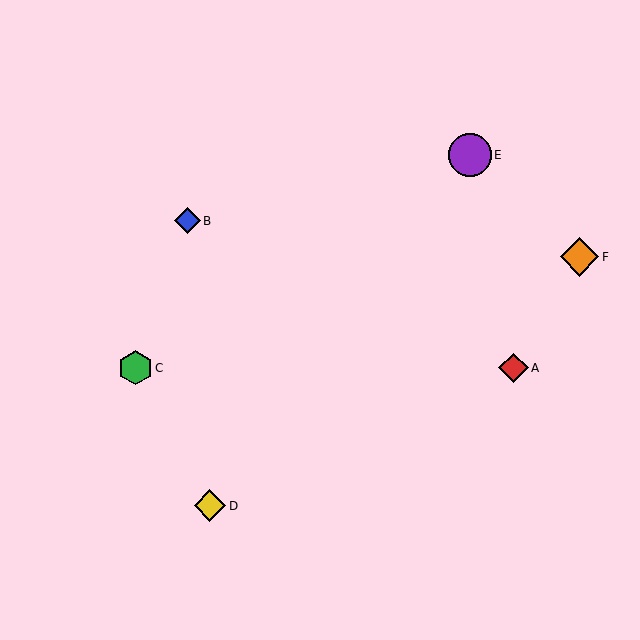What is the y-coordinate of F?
Object F is at y≈257.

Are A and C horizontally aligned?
Yes, both are at y≈368.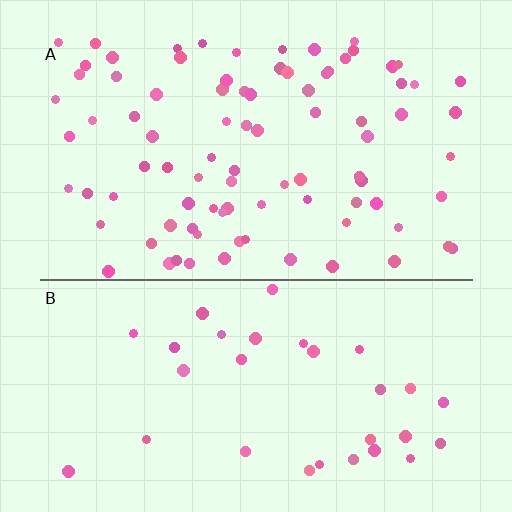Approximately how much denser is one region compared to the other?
Approximately 2.7× — region A over region B.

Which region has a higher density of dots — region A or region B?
A (the top).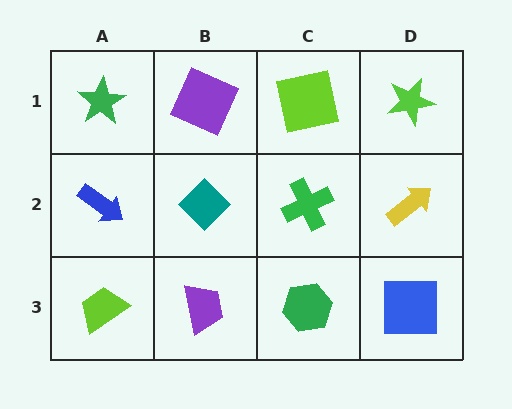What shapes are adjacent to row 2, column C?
A lime square (row 1, column C), a green hexagon (row 3, column C), a teal diamond (row 2, column B), a yellow arrow (row 2, column D).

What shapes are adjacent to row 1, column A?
A blue arrow (row 2, column A), a purple square (row 1, column B).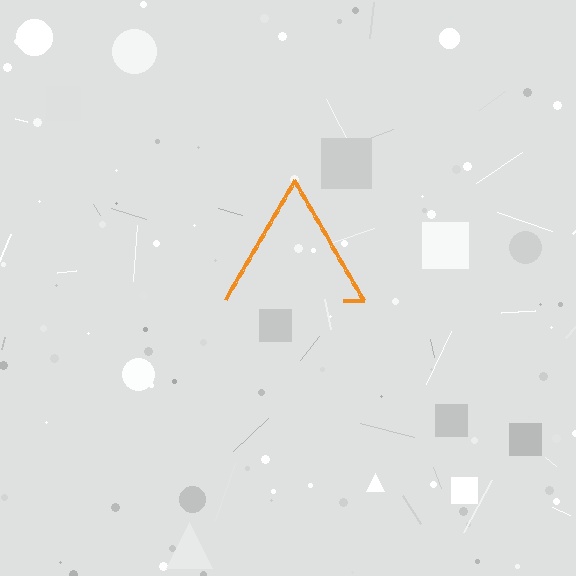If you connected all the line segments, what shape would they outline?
They would outline a triangle.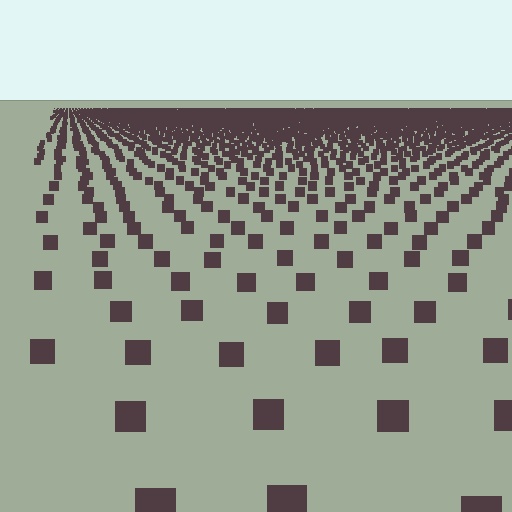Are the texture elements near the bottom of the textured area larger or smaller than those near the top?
Larger. Near the bottom, elements are closer to the viewer and appear at a bigger on-screen size.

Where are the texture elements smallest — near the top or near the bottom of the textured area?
Near the top.